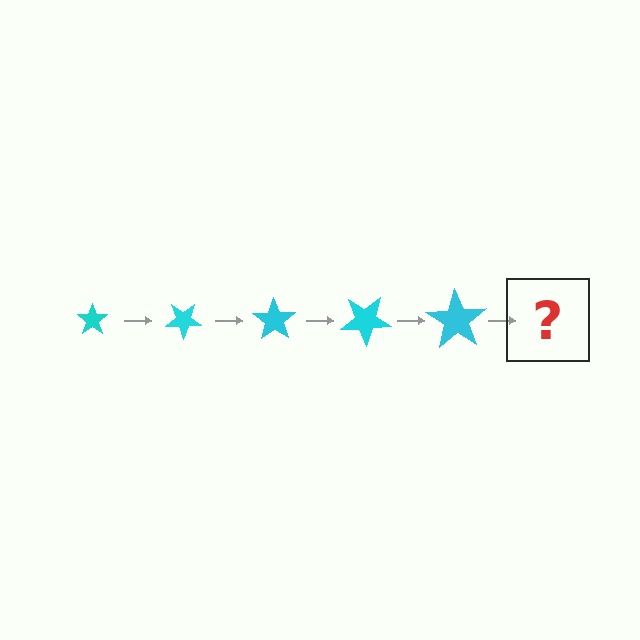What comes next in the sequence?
The next element should be a star, larger than the previous one and rotated 175 degrees from the start.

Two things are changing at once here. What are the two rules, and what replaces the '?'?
The two rules are that the star grows larger each step and it rotates 35 degrees each step. The '?' should be a star, larger than the previous one and rotated 175 degrees from the start.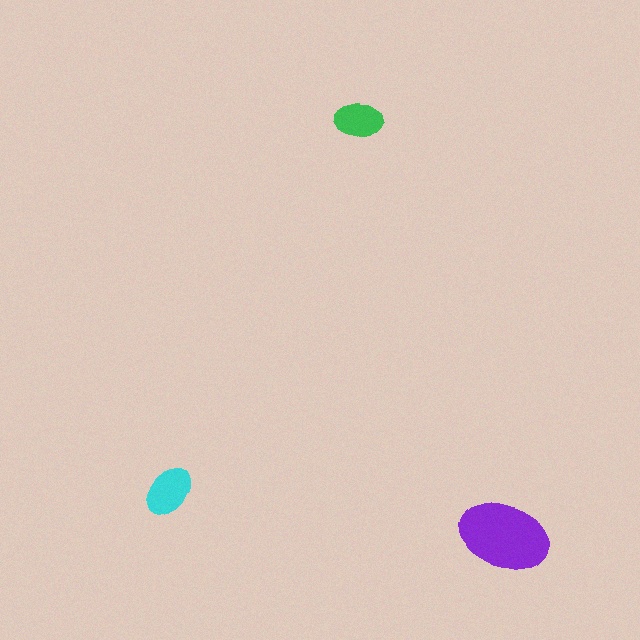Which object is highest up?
The green ellipse is topmost.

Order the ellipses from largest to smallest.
the purple one, the cyan one, the green one.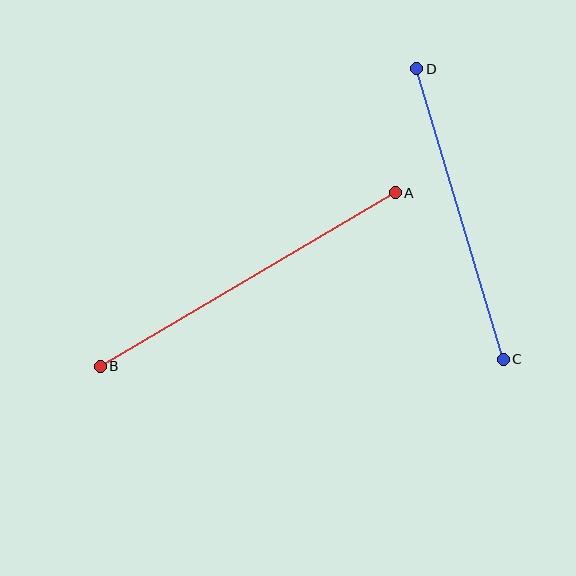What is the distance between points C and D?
The distance is approximately 303 pixels.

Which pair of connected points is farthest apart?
Points A and B are farthest apart.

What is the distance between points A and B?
The distance is approximately 342 pixels.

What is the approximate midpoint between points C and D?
The midpoint is at approximately (460, 214) pixels.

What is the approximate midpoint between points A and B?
The midpoint is at approximately (248, 279) pixels.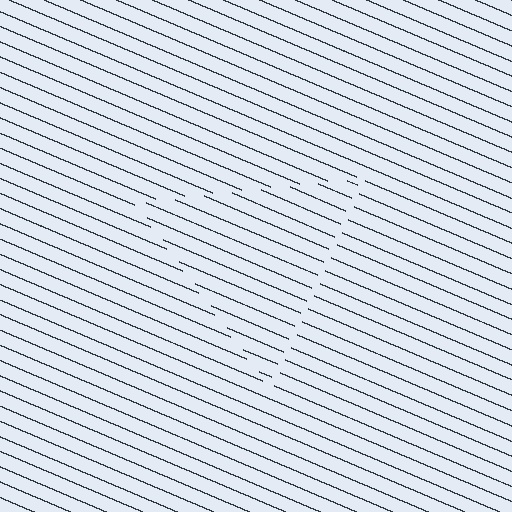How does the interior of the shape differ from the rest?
The interior of the shape contains the same grating, shifted by half a period — the contour is defined by the phase discontinuity where line-ends from the inner and outer gratings abut.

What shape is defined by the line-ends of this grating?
An illusory triangle. The interior of the shape contains the same grating, shifted by half a period — the contour is defined by the phase discontinuity where line-ends from the inner and outer gratings abut.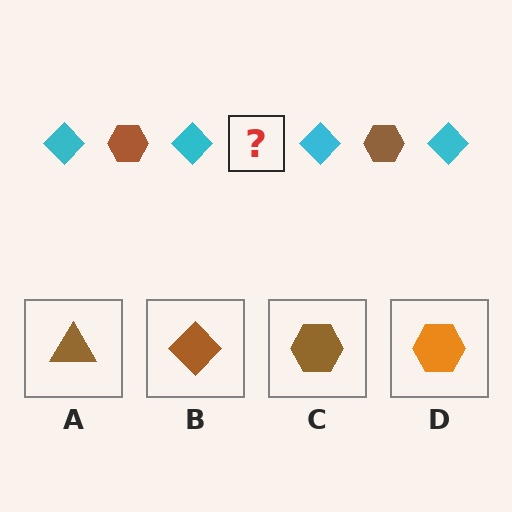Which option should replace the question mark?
Option C.